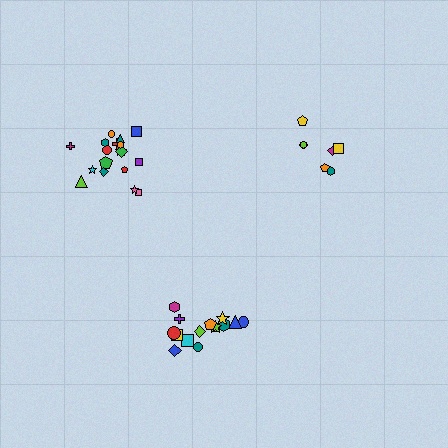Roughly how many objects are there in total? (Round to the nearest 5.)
Roughly 40 objects in total.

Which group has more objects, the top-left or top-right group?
The top-left group.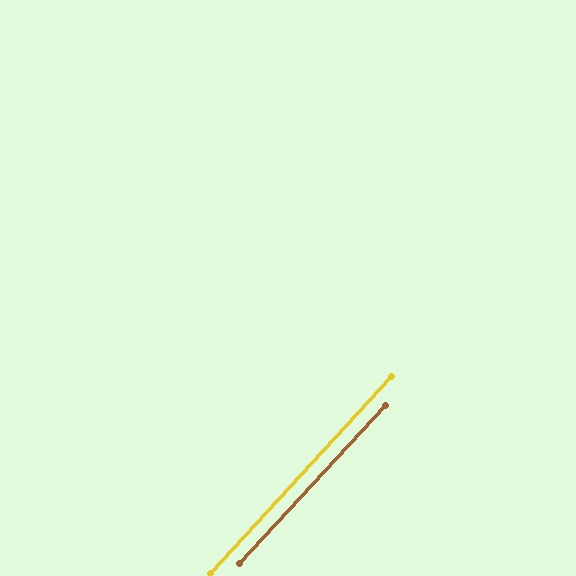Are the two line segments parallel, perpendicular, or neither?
Parallel — their directions differ by only 0.2°.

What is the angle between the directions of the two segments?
Approximately 0 degrees.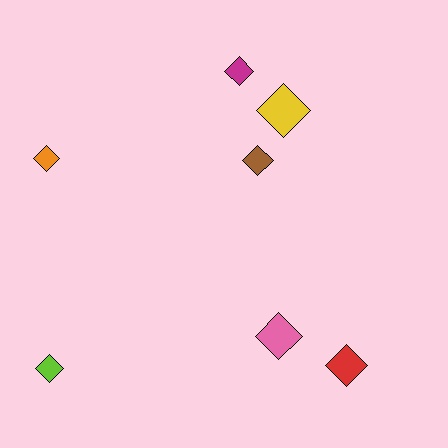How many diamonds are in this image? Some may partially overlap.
There are 7 diamonds.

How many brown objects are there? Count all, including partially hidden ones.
There is 1 brown object.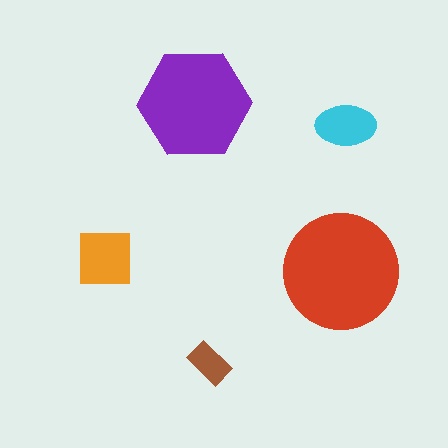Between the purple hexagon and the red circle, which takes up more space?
The red circle.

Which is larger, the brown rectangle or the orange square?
The orange square.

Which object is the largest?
The red circle.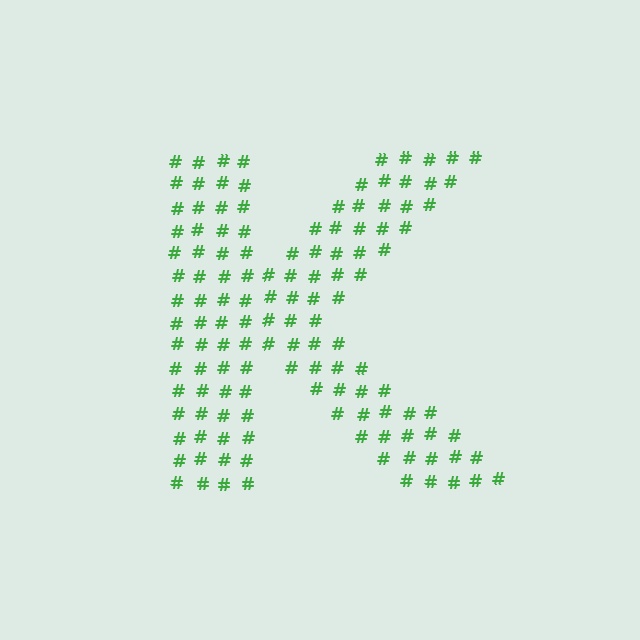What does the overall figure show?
The overall figure shows the letter K.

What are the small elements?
The small elements are hash symbols.